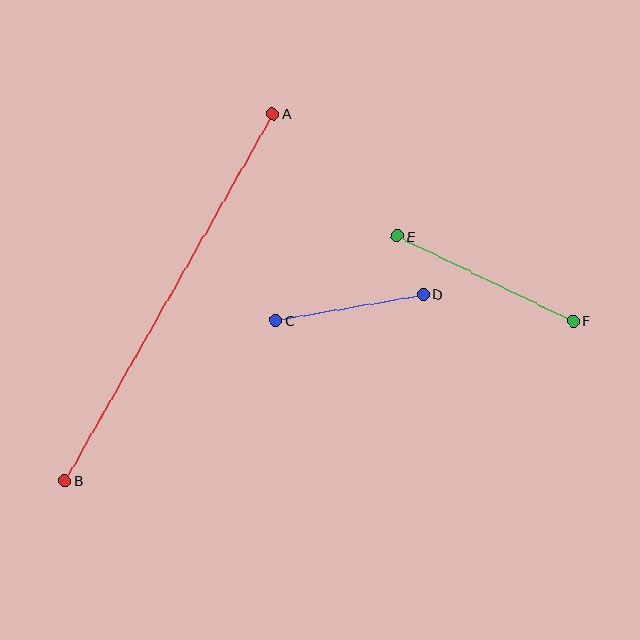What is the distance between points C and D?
The distance is approximately 150 pixels.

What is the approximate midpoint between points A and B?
The midpoint is at approximately (169, 297) pixels.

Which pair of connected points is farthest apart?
Points A and B are farthest apart.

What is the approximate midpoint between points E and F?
The midpoint is at approximately (485, 278) pixels.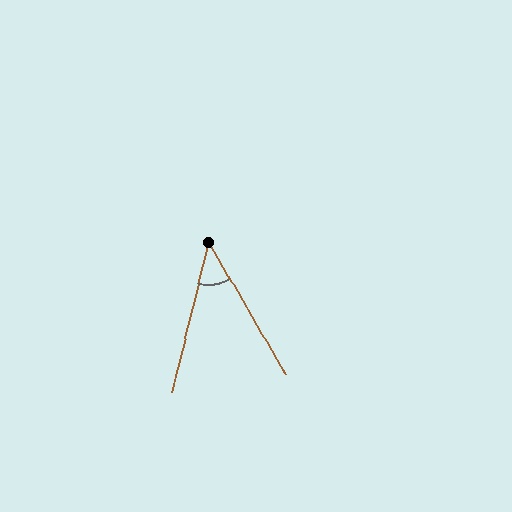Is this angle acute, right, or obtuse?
It is acute.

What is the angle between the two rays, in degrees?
Approximately 44 degrees.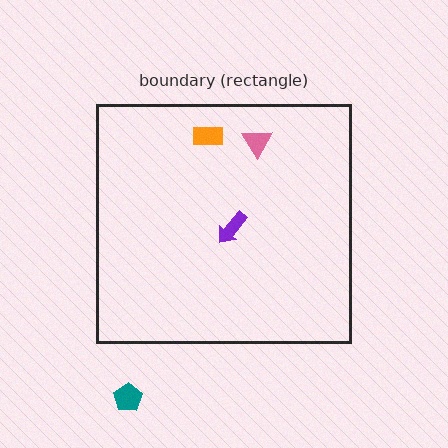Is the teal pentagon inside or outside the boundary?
Outside.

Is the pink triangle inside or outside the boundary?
Inside.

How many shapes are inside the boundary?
3 inside, 1 outside.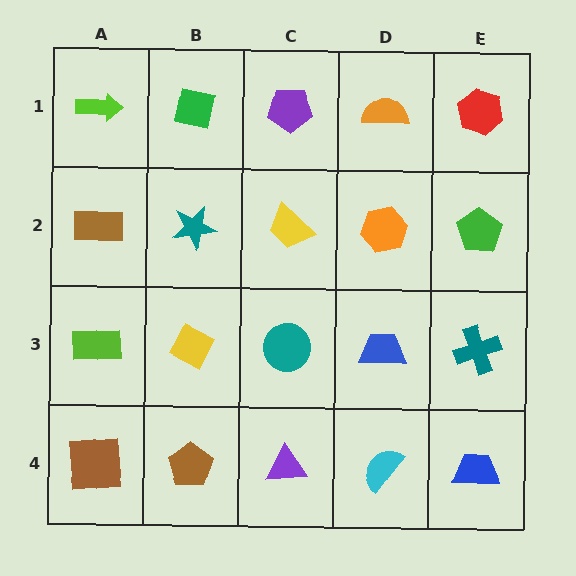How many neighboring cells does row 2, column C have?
4.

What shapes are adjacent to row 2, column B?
A green square (row 1, column B), a yellow diamond (row 3, column B), a brown rectangle (row 2, column A), a yellow trapezoid (row 2, column C).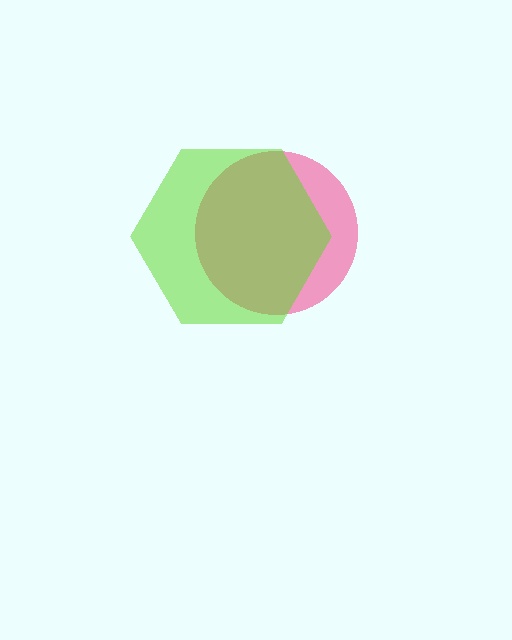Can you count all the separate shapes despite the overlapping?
Yes, there are 2 separate shapes.